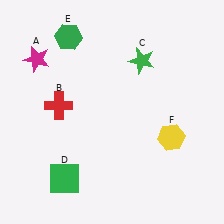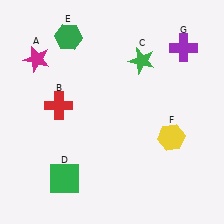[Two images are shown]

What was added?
A purple cross (G) was added in Image 2.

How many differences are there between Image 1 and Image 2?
There is 1 difference between the two images.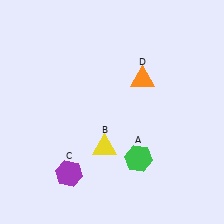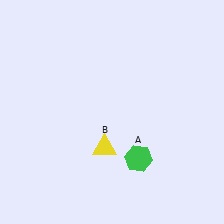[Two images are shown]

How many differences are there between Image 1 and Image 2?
There are 2 differences between the two images.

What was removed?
The orange triangle (D), the purple hexagon (C) were removed in Image 2.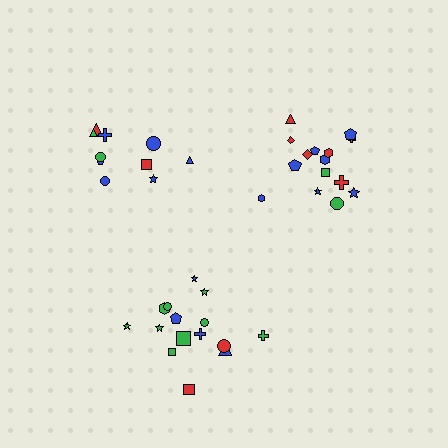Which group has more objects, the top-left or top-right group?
The top-right group.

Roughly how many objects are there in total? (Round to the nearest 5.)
Roughly 40 objects in total.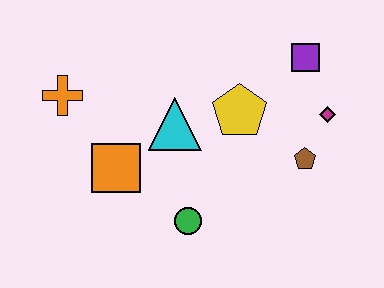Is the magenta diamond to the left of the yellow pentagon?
No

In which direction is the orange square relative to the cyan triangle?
The orange square is to the left of the cyan triangle.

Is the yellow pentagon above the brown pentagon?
Yes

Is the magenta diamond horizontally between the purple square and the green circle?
No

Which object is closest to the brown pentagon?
The magenta diamond is closest to the brown pentagon.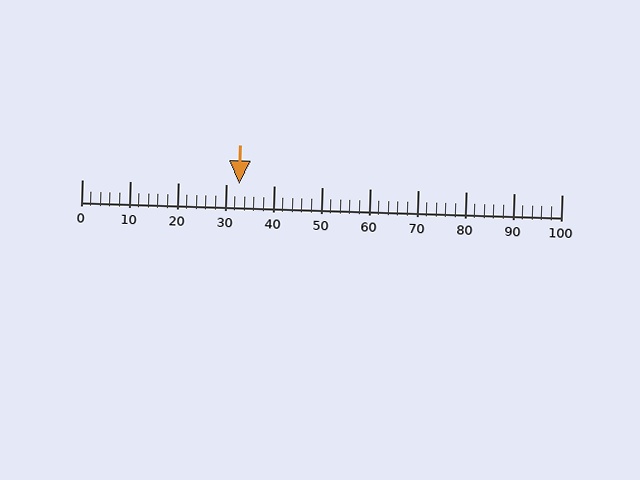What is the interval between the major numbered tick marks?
The major tick marks are spaced 10 units apart.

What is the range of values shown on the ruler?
The ruler shows values from 0 to 100.